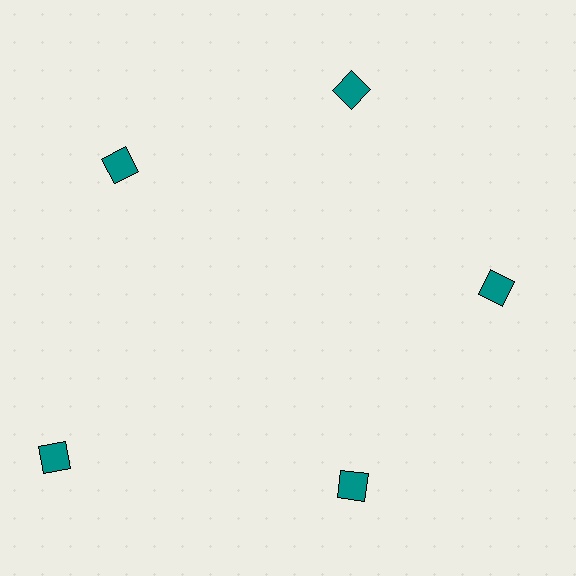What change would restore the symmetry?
The symmetry would be restored by moving it inward, back onto the ring so that all 5 squares sit at equal angles and equal distance from the center.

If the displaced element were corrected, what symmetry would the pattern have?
It would have 5-fold rotational symmetry — the pattern would map onto itself every 72 degrees.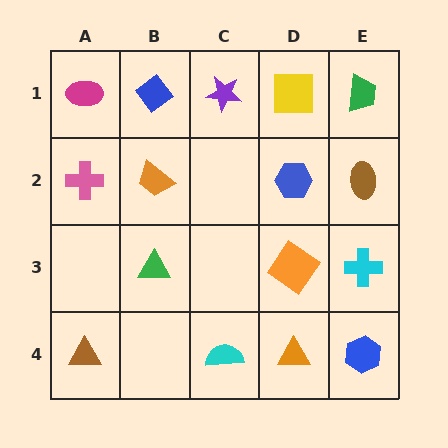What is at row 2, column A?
A pink cross.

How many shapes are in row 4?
4 shapes.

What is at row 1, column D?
A yellow square.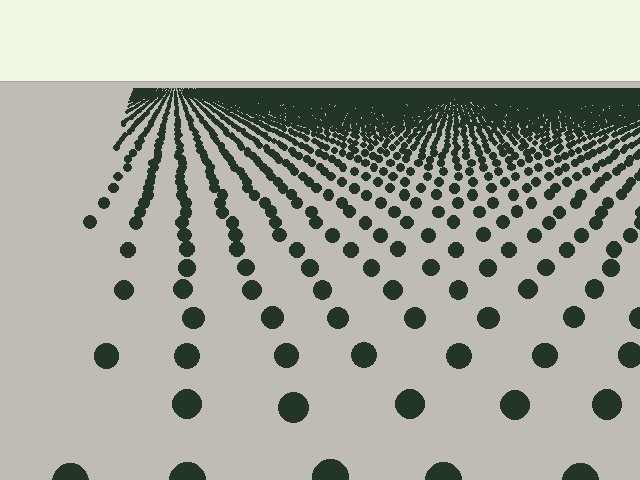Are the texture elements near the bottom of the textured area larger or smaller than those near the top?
Larger. Near the bottom, elements are closer to the viewer and appear at a bigger on-screen size.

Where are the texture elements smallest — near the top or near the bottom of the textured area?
Near the top.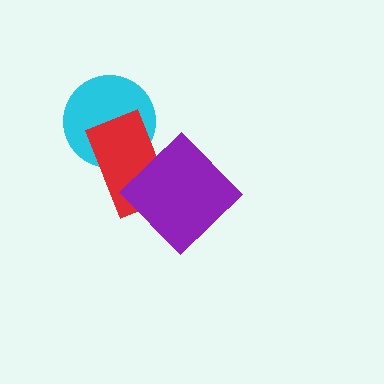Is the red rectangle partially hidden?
Yes, it is partially covered by another shape.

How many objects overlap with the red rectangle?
2 objects overlap with the red rectangle.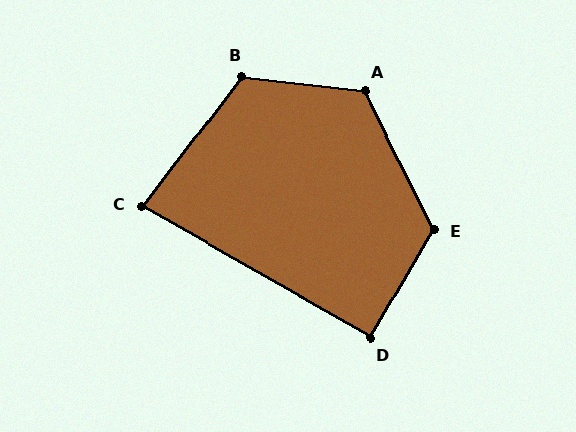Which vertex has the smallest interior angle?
C, at approximately 82 degrees.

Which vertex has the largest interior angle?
A, at approximately 123 degrees.